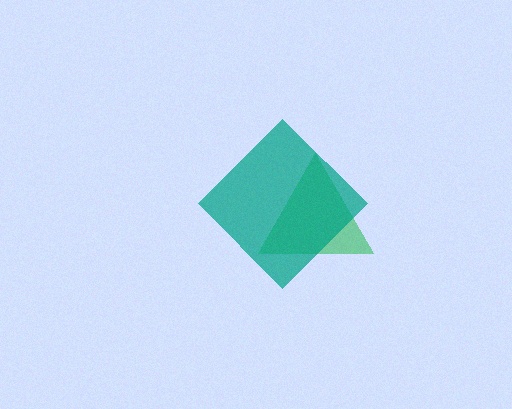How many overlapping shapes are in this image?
There are 2 overlapping shapes in the image.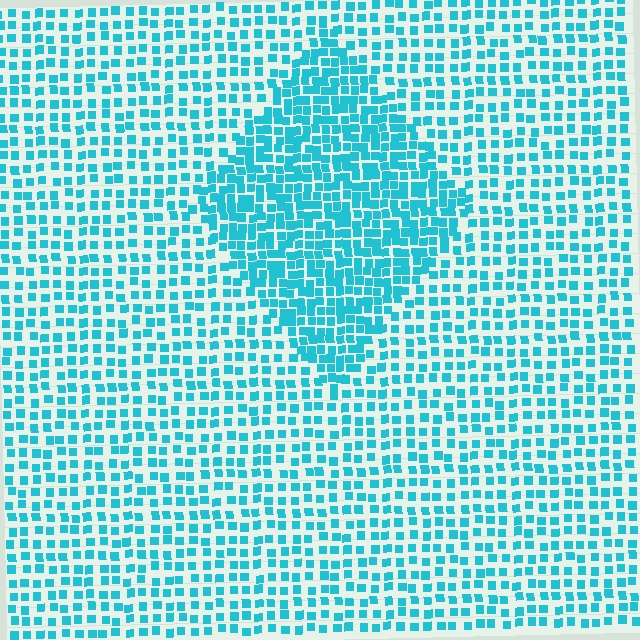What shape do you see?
I see a diamond.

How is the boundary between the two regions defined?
The boundary is defined by a change in element density (approximately 1.8x ratio). All elements are the same color, size, and shape.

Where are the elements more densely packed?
The elements are more densely packed inside the diamond boundary.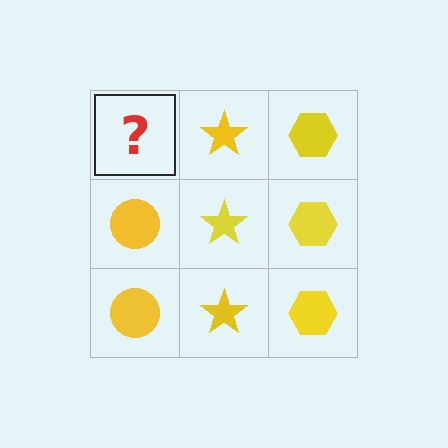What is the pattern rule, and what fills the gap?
The rule is that each column has a consistent shape. The gap should be filled with a yellow circle.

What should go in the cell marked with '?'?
The missing cell should contain a yellow circle.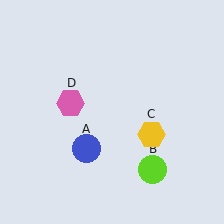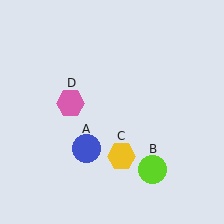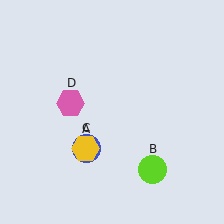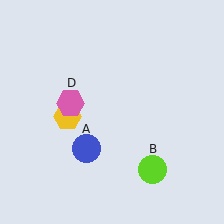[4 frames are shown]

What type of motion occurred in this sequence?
The yellow hexagon (object C) rotated clockwise around the center of the scene.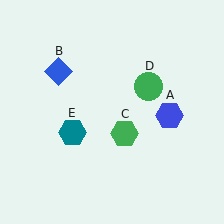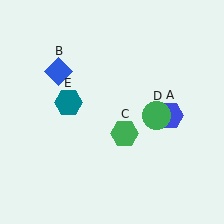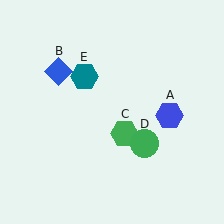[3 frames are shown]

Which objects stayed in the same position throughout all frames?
Blue hexagon (object A) and blue diamond (object B) and green hexagon (object C) remained stationary.